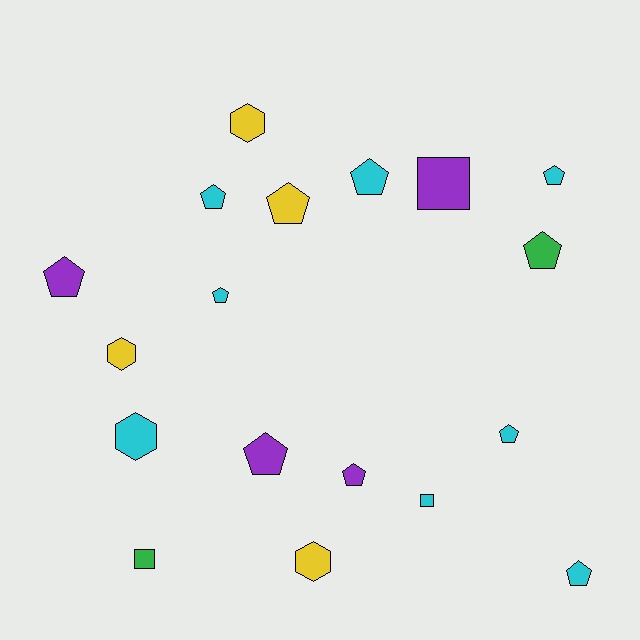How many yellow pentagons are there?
There is 1 yellow pentagon.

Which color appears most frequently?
Cyan, with 8 objects.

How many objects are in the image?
There are 18 objects.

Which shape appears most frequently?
Pentagon, with 11 objects.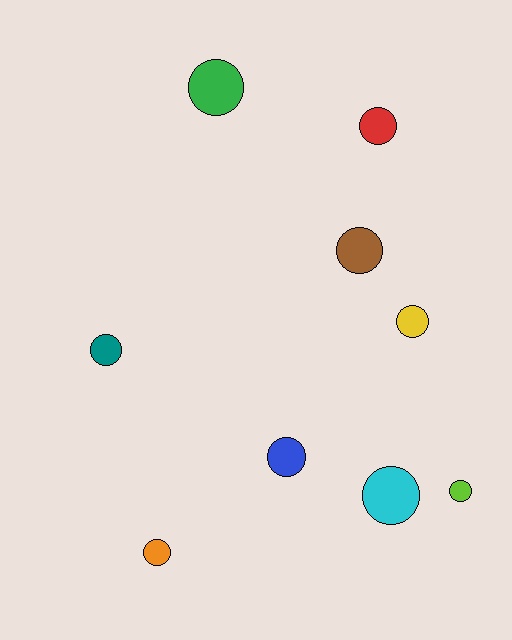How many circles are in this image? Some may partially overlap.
There are 9 circles.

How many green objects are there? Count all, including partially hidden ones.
There is 1 green object.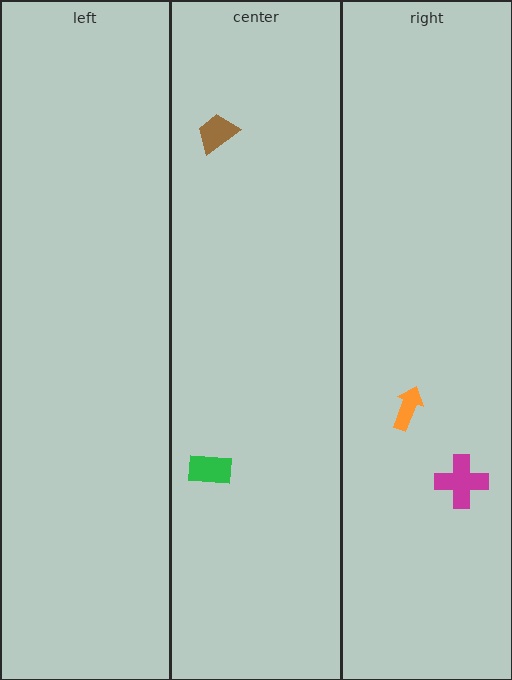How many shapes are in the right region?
2.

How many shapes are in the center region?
2.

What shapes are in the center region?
The green rectangle, the brown trapezoid.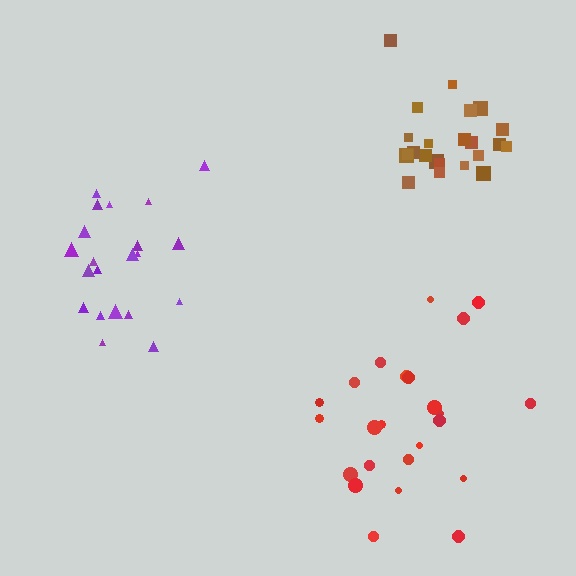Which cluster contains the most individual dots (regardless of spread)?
Red (24).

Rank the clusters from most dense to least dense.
brown, purple, red.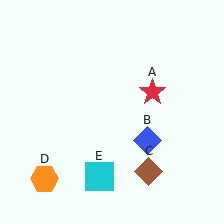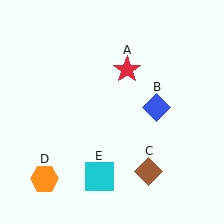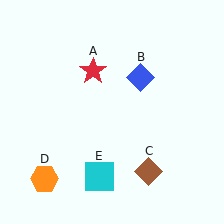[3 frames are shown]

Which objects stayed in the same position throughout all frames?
Brown diamond (object C) and orange hexagon (object D) and cyan square (object E) remained stationary.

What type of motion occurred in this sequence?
The red star (object A), blue diamond (object B) rotated counterclockwise around the center of the scene.